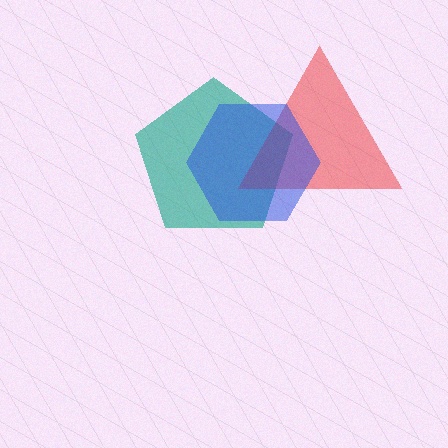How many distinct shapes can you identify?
There are 3 distinct shapes: a teal pentagon, a red triangle, a blue hexagon.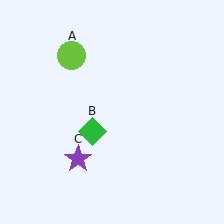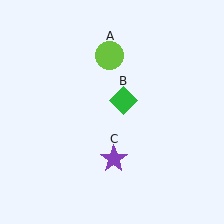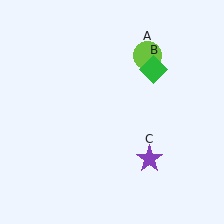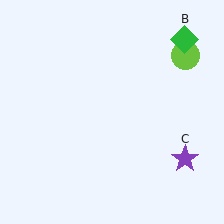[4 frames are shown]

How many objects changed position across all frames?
3 objects changed position: lime circle (object A), green diamond (object B), purple star (object C).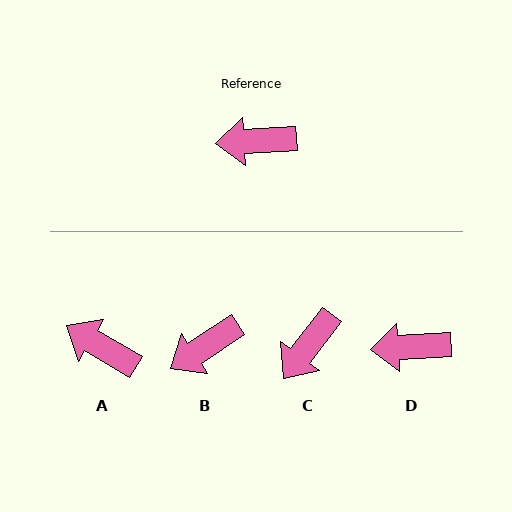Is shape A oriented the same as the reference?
No, it is off by about 34 degrees.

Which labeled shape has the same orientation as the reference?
D.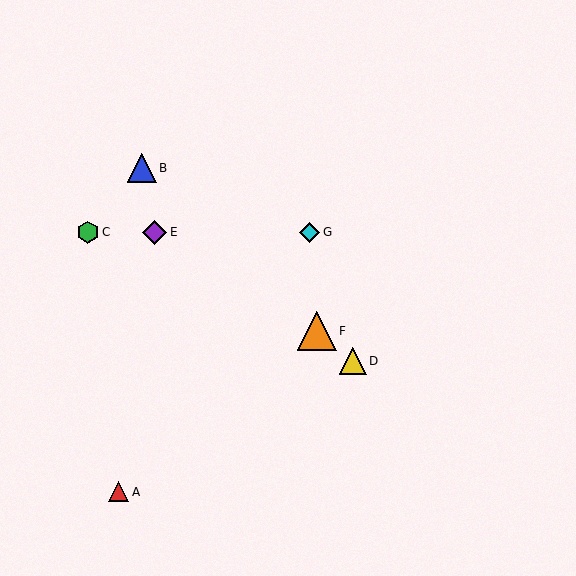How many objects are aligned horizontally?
3 objects (C, E, G) are aligned horizontally.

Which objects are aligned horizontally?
Objects C, E, G are aligned horizontally.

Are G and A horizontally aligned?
No, G is at y≈232 and A is at y≈492.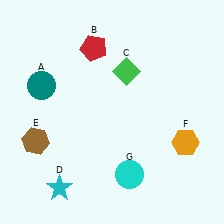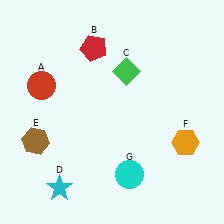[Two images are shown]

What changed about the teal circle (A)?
In Image 1, A is teal. In Image 2, it changed to red.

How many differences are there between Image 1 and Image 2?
There is 1 difference between the two images.